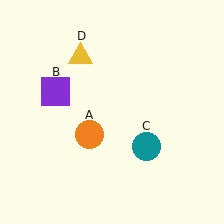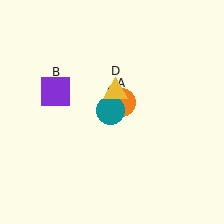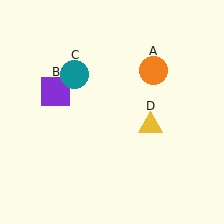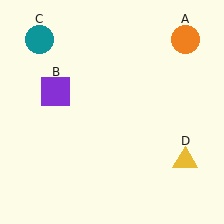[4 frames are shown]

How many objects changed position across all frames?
3 objects changed position: orange circle (object A), teal circle (object C), yellow triangle (object D).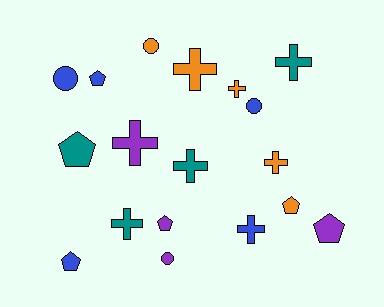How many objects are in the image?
There are 18 objects.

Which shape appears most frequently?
Cross, with 8 objects.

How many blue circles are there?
There are 2 blue circles.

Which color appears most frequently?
Orange, with 5 objects.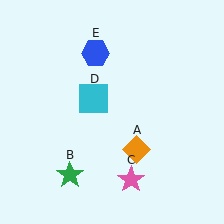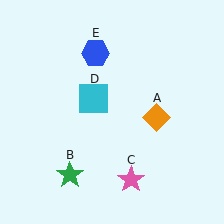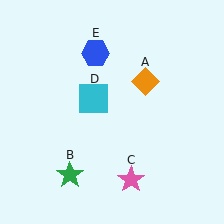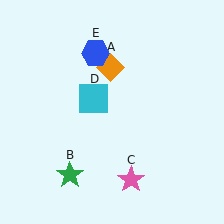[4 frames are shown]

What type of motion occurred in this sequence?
The orange diamond (object A) rotated counterclockwise around the center of the scene.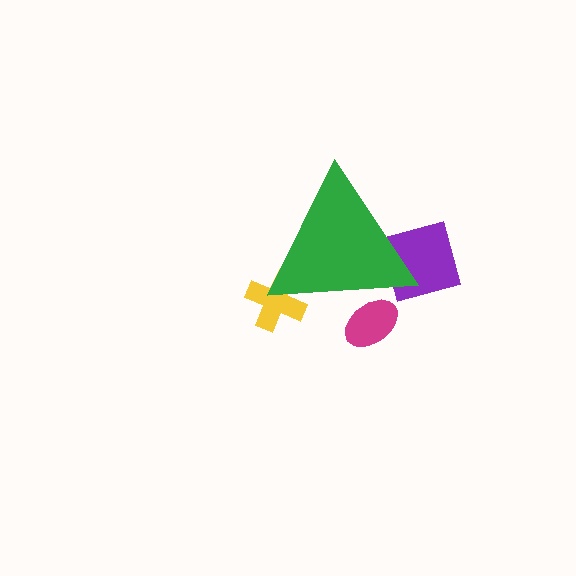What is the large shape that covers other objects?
A green triangle.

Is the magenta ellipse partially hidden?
Yes, the magenta ellipse is partially hidden behind the green triangle.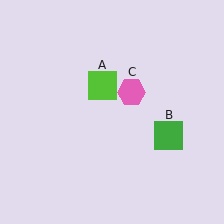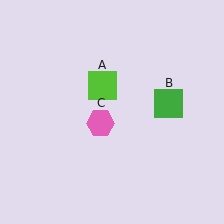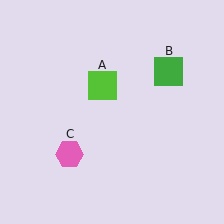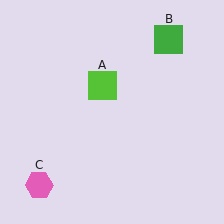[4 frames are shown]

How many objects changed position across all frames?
2 objects changed position: green square (object B), pink hexagon (object C).